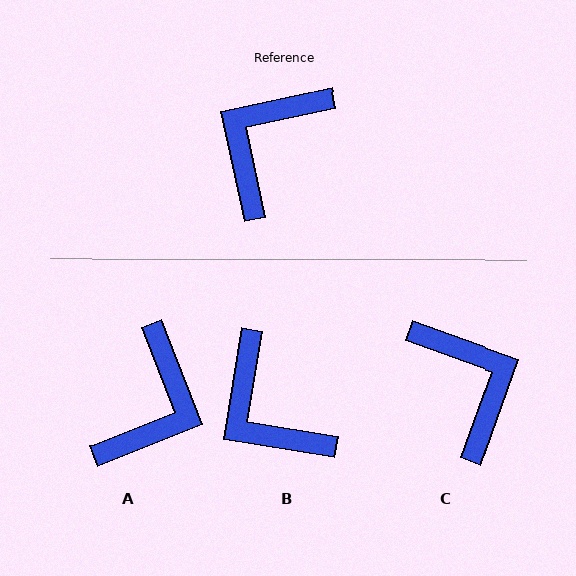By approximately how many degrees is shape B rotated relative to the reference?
Approximately 69 degrees counter-clockwise.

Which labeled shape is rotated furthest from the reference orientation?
A, about 170 degrees away.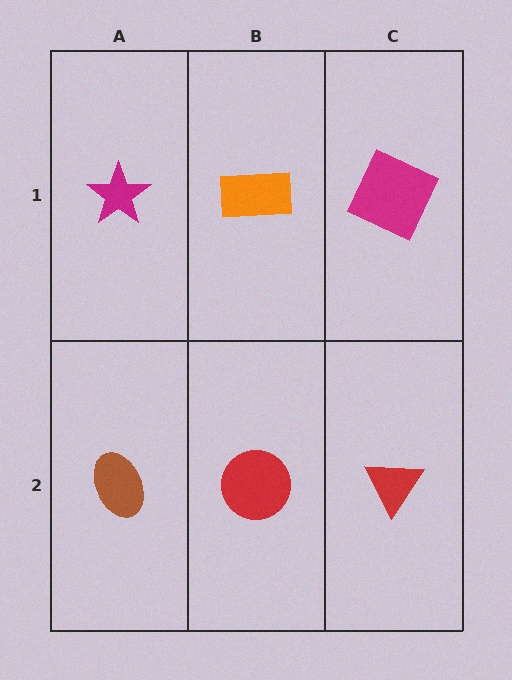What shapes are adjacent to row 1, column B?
A red circle (row 2, column B), a magenta star (row 1, column A), a magenta square (row 1, column C).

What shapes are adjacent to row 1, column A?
A brown ellipse (row 2, column A), an orange rectangle (row 1, column B).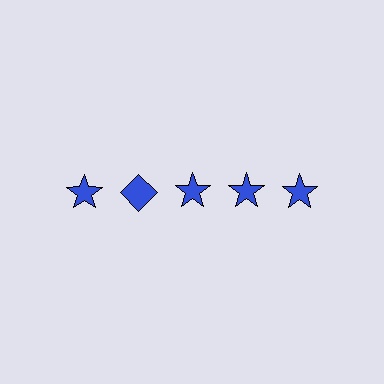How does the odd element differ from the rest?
It has a different shape: diamond instead of star.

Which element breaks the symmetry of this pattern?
The blue diamond in the top row, second from left column breaks the symmetry. All other shapes are blue stars.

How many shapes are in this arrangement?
There are 5 shapes arranged in a grid pattern.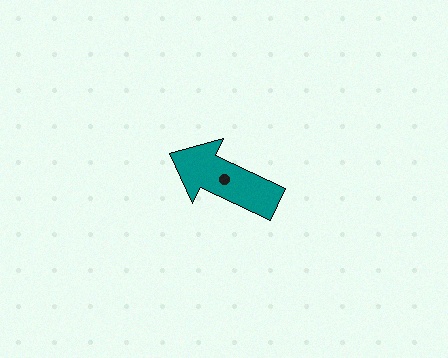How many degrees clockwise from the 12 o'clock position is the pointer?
Approximately 295 degrees.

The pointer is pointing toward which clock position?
Roughly 10 o'clock.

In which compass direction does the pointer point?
Northwest.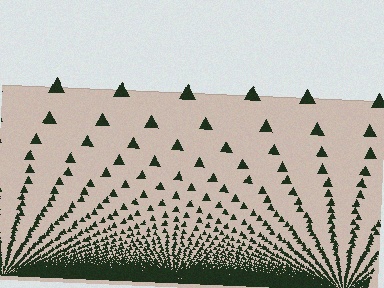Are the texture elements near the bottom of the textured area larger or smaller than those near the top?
Smaller. The gradient is inverted — elements near the bottom are smaller and denser.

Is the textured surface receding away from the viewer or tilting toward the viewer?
The surface appears to tilt toward the viewer. Texture elements get larger and sparser toward the top.